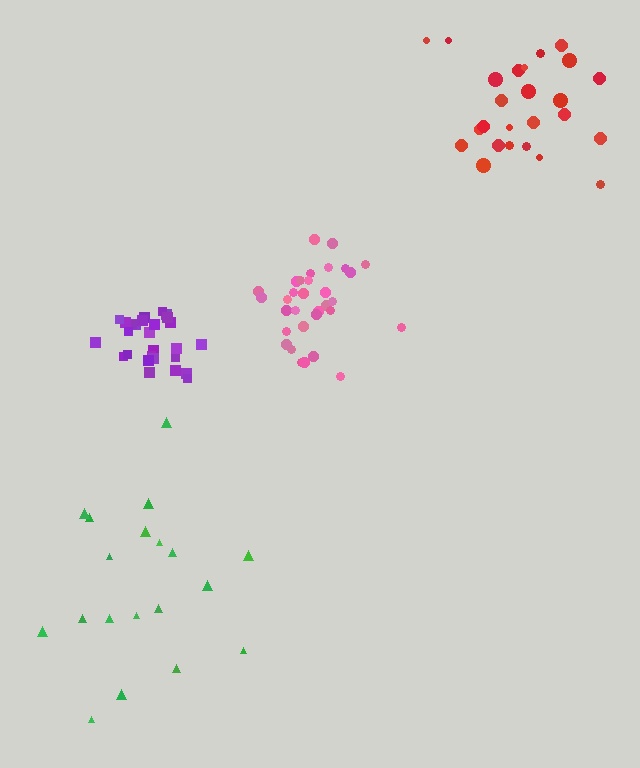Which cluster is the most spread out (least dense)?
Green.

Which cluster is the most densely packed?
Purple.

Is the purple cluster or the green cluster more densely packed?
Purple.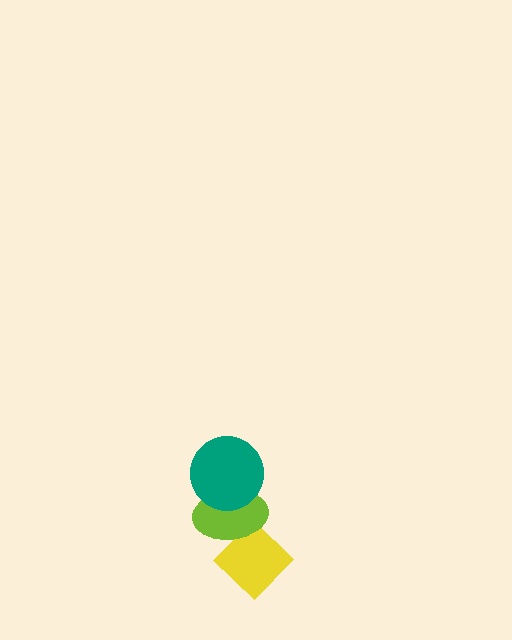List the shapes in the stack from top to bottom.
From top to bottom: the teal circle, the lime ellipse, the yellow diamond.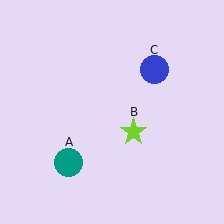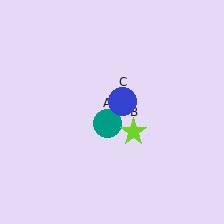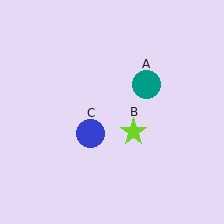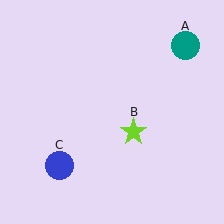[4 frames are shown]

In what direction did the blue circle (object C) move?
The blue circle (object C) moved down and to the left.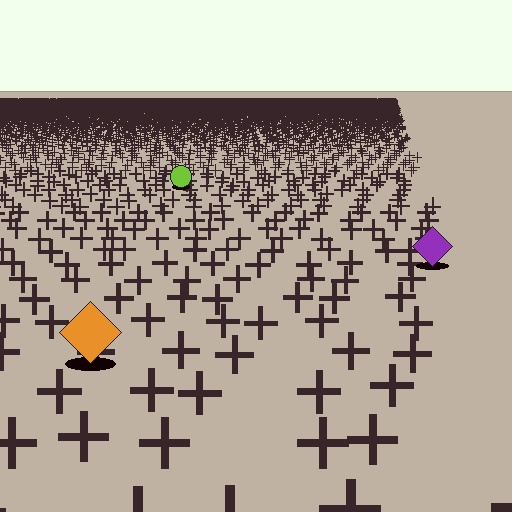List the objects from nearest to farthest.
From nearest to farthest: the orange diamond, the purple diamond, the lime circle.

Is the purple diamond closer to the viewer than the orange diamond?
No. The orange diamond is closer — you can tell from the texture gradient: the ground texture is coarser near it.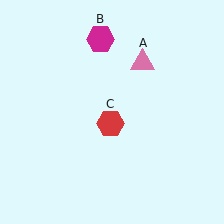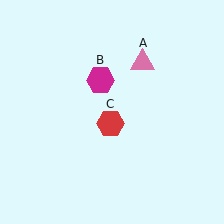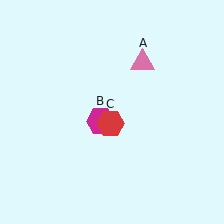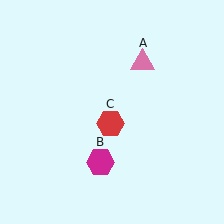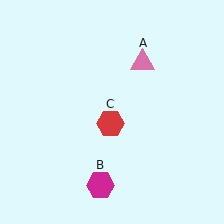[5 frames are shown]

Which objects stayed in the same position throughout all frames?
Pink triangle (object A) and red hexagon (object C) remained stationary.